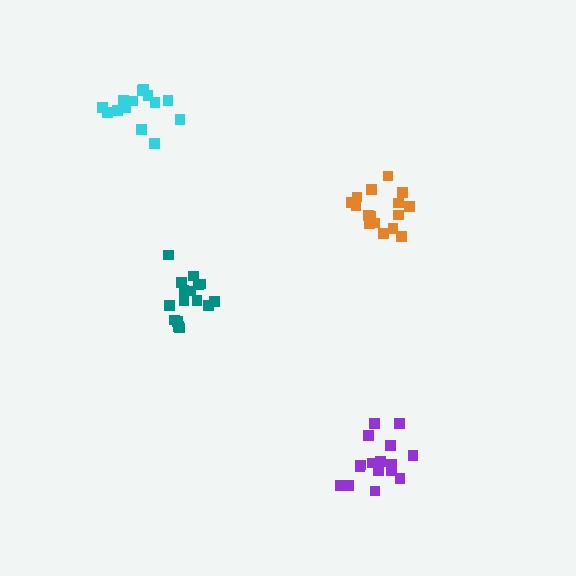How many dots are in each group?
Group 1: 17 dots, Group 2: 14 dots, Group 3: 16 dots, Group 4: 16 dots (63 total).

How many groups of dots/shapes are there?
There are 4 groups.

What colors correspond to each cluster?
The clusters are colored: purple, cyan, orange, teal.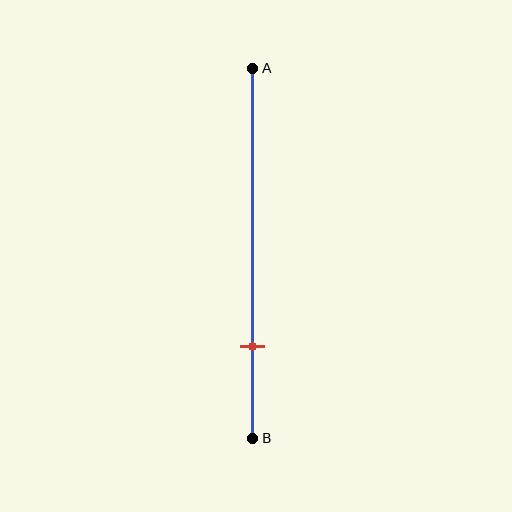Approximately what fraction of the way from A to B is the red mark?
The red mark is approximately 75% of the way from A to B.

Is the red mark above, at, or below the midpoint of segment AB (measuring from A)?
The red mark is below the midpoint of segment AB.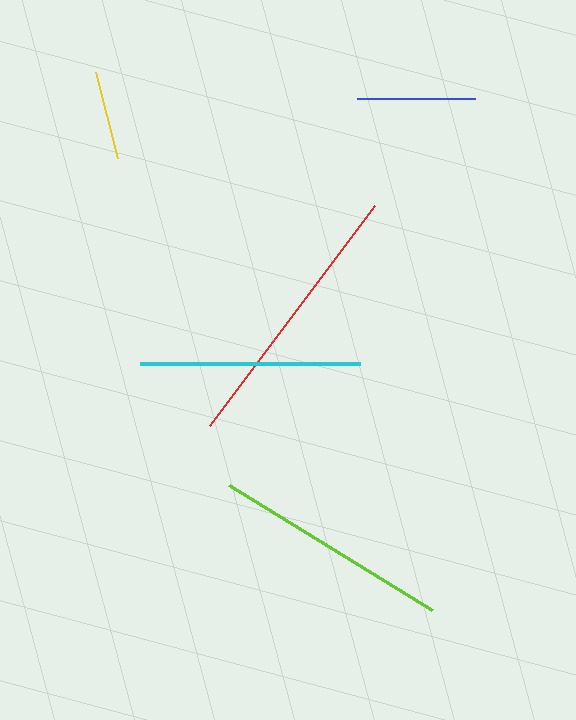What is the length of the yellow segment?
The yellow segment is approximately 88 pixels long.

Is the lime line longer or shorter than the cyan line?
The lime line is longer than the cyan line.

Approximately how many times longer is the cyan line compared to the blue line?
The cyan line is approximately 1.9 times the length of the blue line.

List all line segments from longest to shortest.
From longest to shortest: red, lime, cyan, blue, yellow.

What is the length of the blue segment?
The blue segment is approximately 118 pixels long.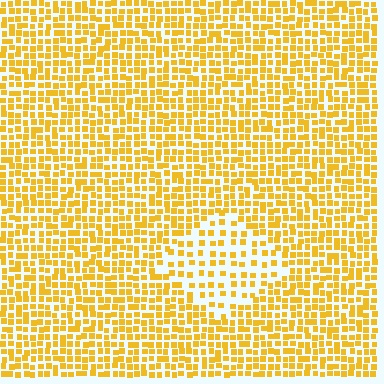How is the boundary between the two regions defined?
The boundary is defined by a change in element density (approximately 2.0x ratio). All elements are the same color, size, and shape.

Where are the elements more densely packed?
The elements are more densely packed outside the diamond boundary.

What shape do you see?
I see a diamond.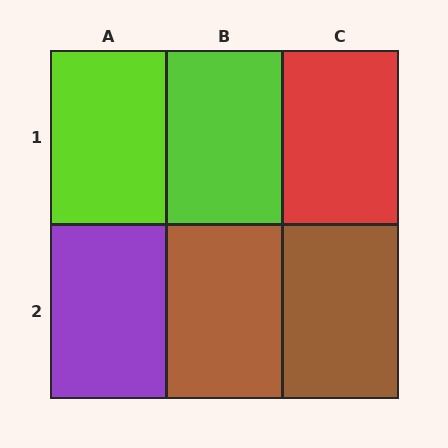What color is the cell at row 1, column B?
Lime.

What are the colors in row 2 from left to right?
Purple, brown, brown.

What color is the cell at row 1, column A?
Lime.